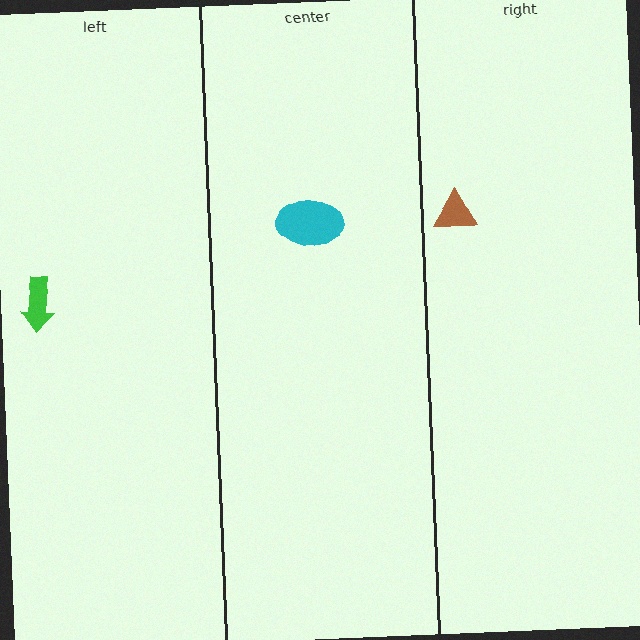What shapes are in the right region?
The brown triangle.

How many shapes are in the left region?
1.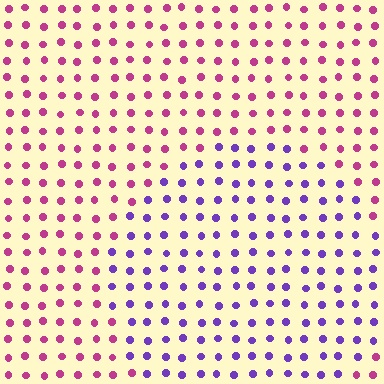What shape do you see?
I see a circle.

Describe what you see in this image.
The image is filled with small magenta elements in a uniform arrangement. A circle-shaped region is visible where the elements are tinted to a slightly different hue, forming a subtle color boundary.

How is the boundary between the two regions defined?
The boundary is defined purely by a slight shift in hue (about 56 degrees). Spacing, size, and orientation are identical on both sides.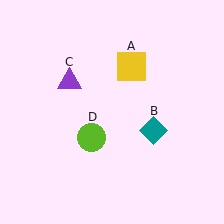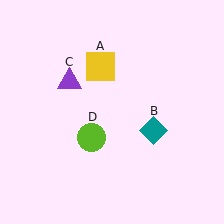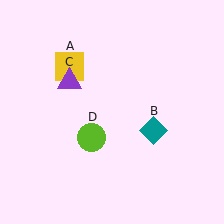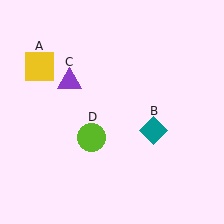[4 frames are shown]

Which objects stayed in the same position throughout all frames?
Teal diamond (object B) and purple triangle (object C) and lime circle (object D) remained stationary.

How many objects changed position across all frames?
1 object changed position: yellow square (object A).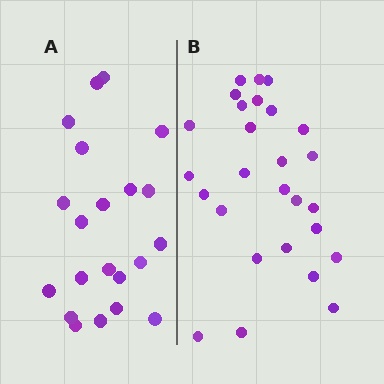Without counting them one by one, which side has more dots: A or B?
Region B (the right region) has more dots.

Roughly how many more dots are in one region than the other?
Region B has about 6 more dots than region A.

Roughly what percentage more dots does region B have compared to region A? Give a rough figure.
About 30% more.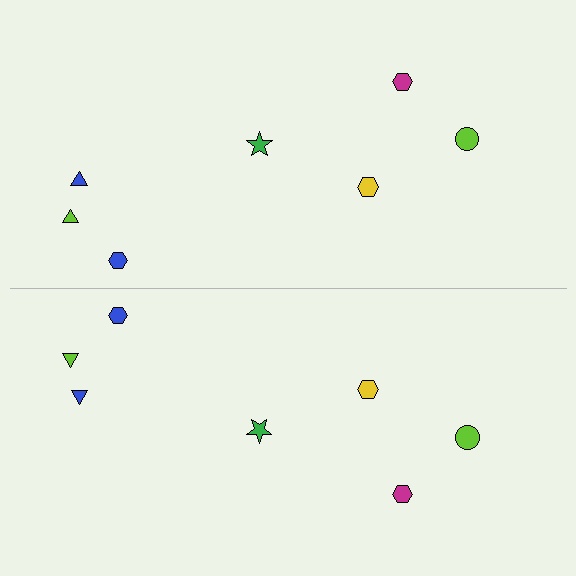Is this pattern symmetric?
Yes, this pattern has bilateral (reflection) symmetry.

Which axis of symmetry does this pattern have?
The pattern has a horizontal axis of symmetry running through the center of the image.